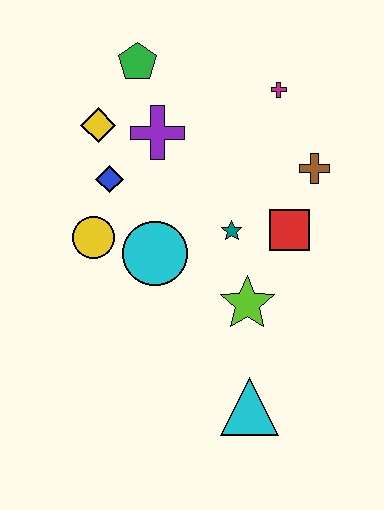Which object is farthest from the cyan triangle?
The green pentagon is farthest from the cyan triangle.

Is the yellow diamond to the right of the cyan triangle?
No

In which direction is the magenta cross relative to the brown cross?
The magenta cross is above the brown cross.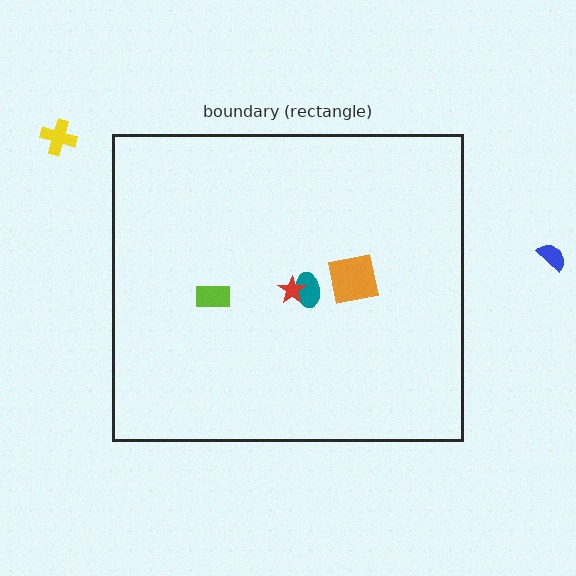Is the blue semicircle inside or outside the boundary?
Outside.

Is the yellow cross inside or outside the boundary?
Outside.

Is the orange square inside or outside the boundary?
Inside.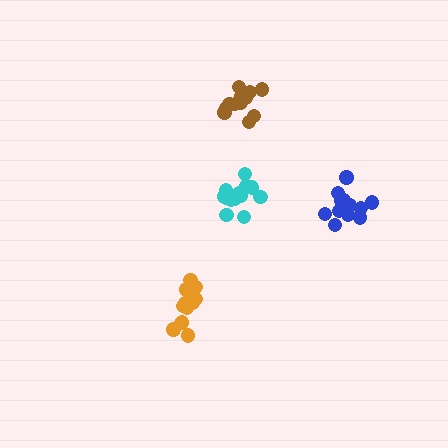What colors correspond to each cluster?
The clusters are colored: cyan, orange, blue, brown.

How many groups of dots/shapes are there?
There are 4 groups.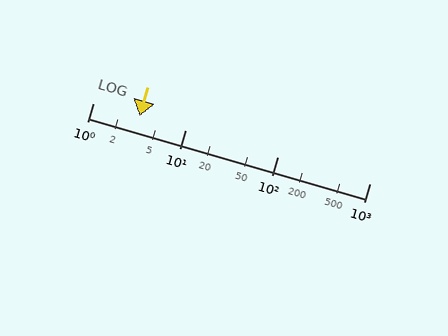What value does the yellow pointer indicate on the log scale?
The pointer indicates approximately 3.2.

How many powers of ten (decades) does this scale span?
The scale spans 3 decades, from 1 to 1000.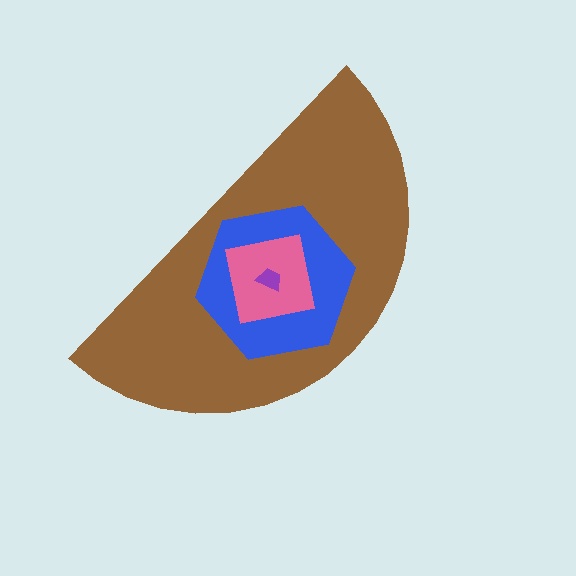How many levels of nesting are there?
4.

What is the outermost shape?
The brown semicircle.